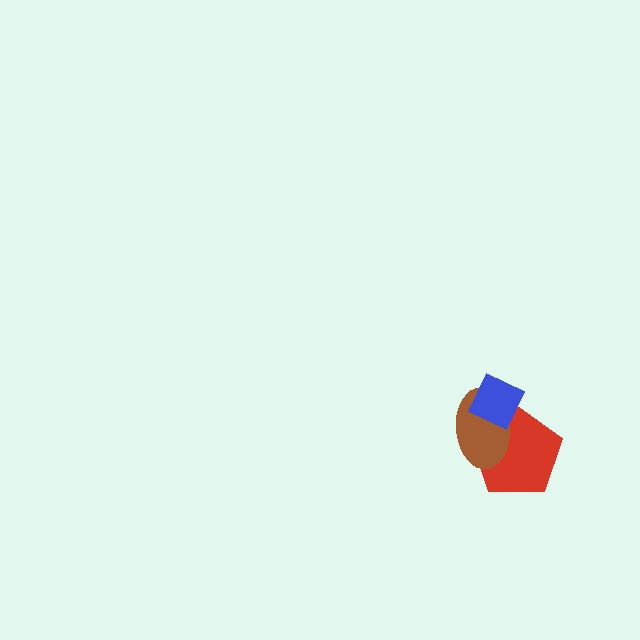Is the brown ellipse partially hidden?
Yes, it is partially covered by another shape.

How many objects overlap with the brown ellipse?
2 objects overlap with the brown ellipse.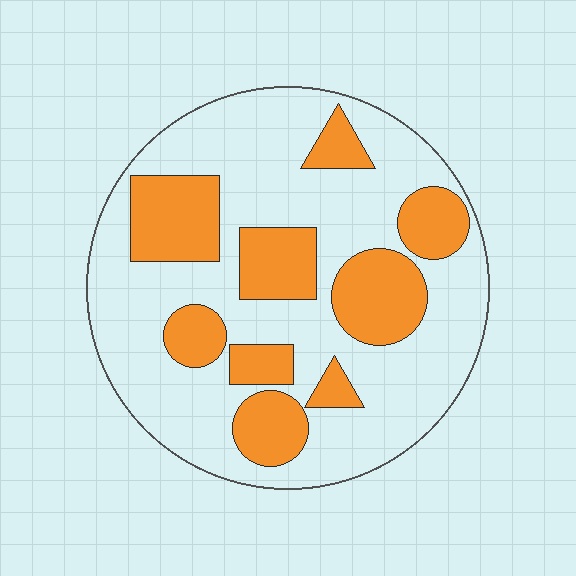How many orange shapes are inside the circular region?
9.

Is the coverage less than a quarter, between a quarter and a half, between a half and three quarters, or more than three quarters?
Between a quarter and a half.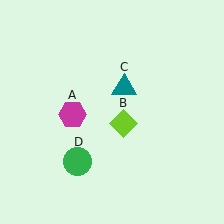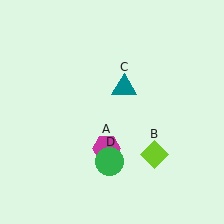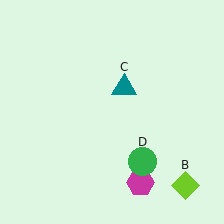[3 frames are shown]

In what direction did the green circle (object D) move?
The green circle (object D) moved right.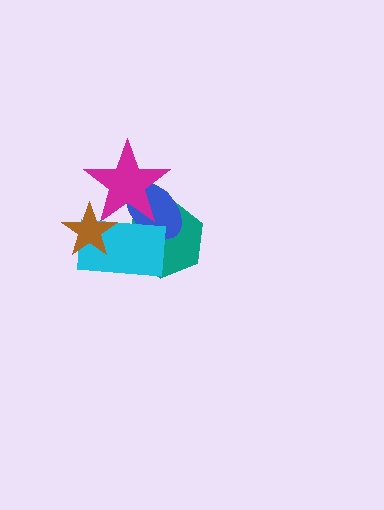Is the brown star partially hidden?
No, no other shape covers it.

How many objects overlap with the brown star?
2 objects overlap with the brown star.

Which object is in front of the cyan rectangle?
The brown star is in front of the cyan rectangle.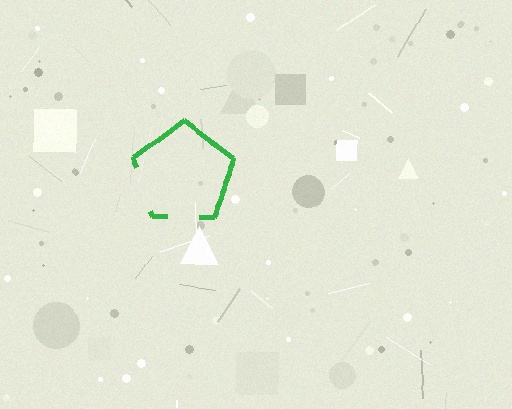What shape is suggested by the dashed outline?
The dashed outline suggests a pentagon.